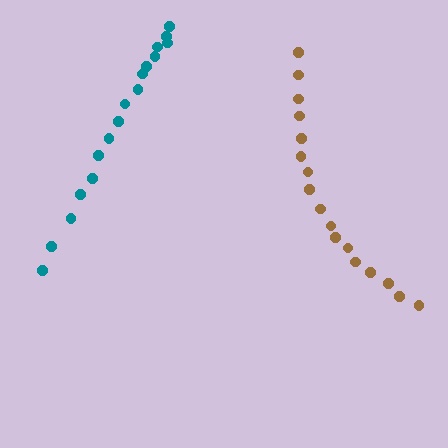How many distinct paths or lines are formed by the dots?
There are 2 distinct paths.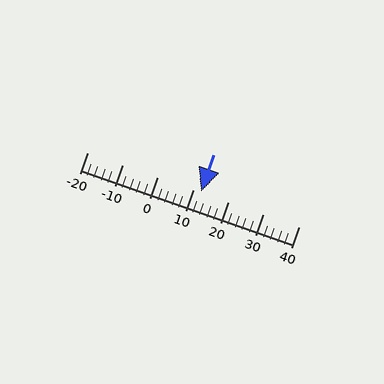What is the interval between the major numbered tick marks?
The major tick marks are spaced 10 units apart.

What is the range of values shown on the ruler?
The ruler shows values from -20 to 40.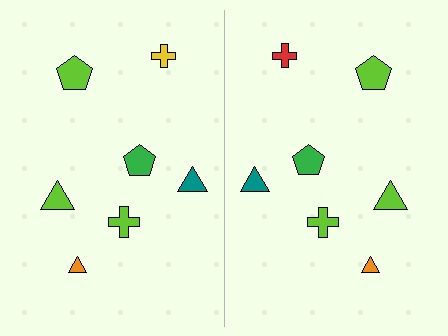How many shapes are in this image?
There are 14 shapes in this image.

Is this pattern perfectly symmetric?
No, the pattern is not perfectly symmetric. The red cross on the right side breaks the symmetry — its mirror counterpart is yellow.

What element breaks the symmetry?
The red cross on the right side breaks the symmetry — its mirror counterpart is yellow.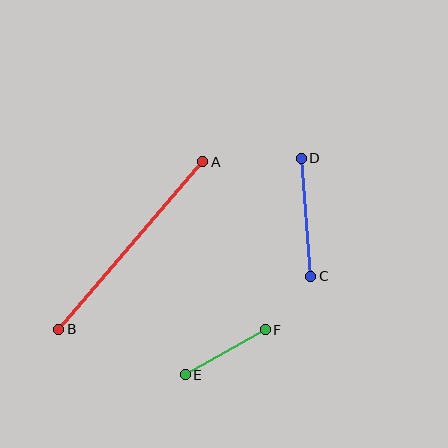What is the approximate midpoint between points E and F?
The midpoint is at approximately (225, 352) pixels.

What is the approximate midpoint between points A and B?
The midpoint is at approximately (131, 246) pixels.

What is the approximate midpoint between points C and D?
The midpoint is at approximately (306, 217) pixels.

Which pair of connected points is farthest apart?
Points A and B are farthest apart.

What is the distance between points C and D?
The distance is approximately 118 pixels.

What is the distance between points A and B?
The distance is approximately 221 pixels.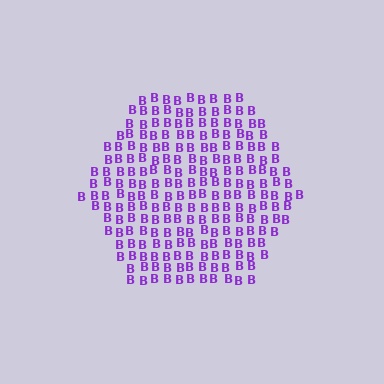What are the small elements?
The small elements are letter B's.